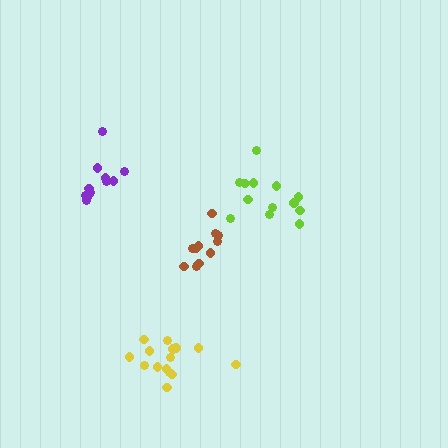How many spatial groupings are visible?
There are 4 spatial groupings.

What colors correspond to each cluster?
The clusters are colored: brown, purple, yellow, lime.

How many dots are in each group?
Group 1: 11 dots, Group 2: 11 dots, Group 3: 15 dots, Group 4: 13 dots (50 total).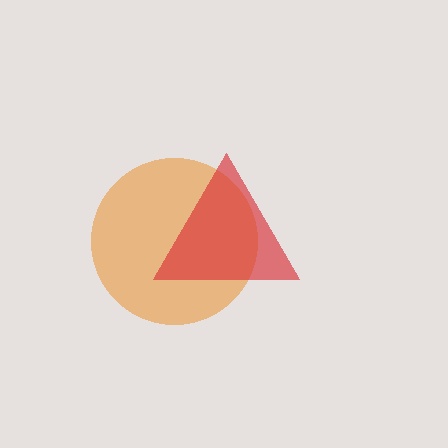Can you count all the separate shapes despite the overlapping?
Yes, there are 2 separate shapes.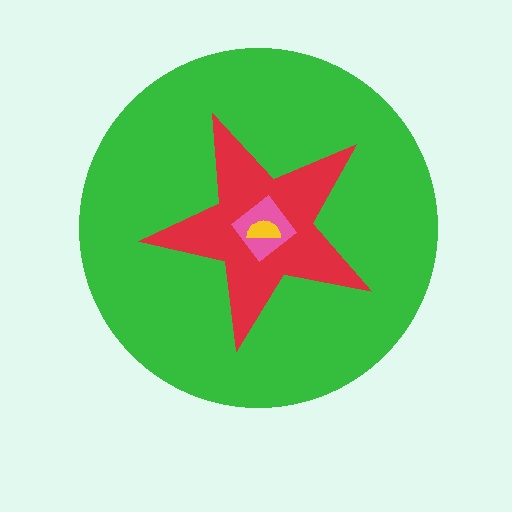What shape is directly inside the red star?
The pink diamond.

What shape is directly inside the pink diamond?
The yellow semicircle.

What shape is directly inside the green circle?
The red star.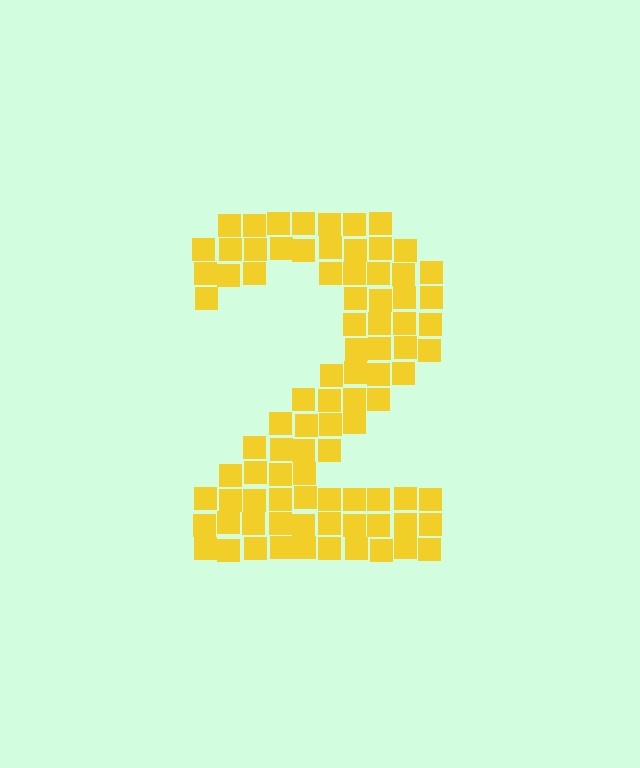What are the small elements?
The small elements are squares.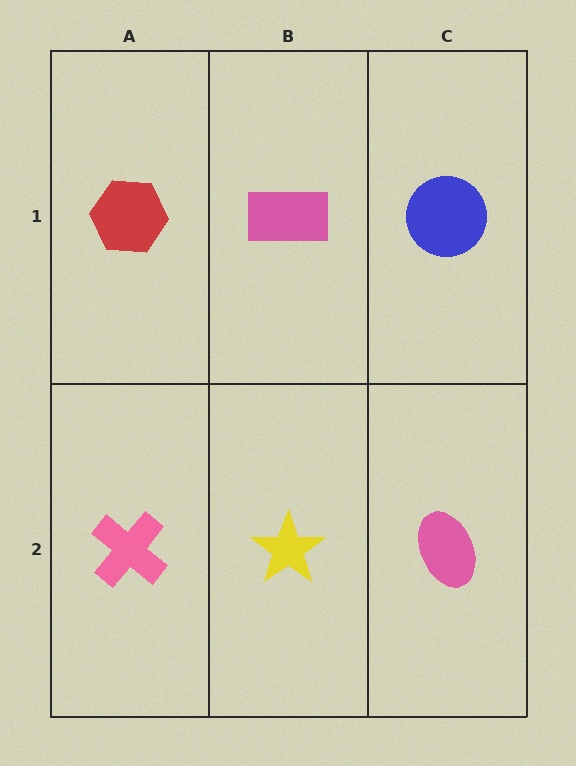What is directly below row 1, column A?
A pink cross.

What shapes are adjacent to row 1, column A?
A pink cross (row 2, column A), a pink rectangle (row 1, column B).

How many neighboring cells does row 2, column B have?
3.